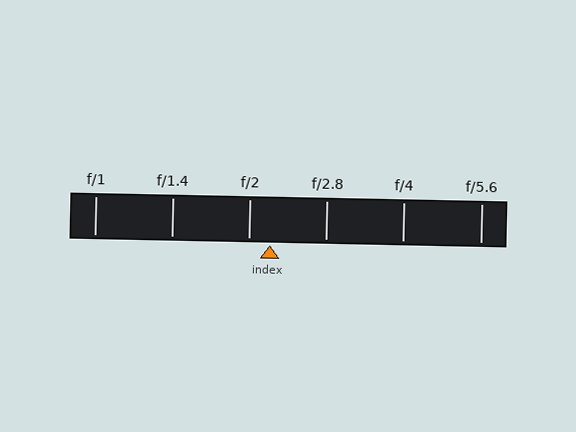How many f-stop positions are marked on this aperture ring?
There are 6 f-stop positions marked.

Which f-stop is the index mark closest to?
The index mark is closest to f/2.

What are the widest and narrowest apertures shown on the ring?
The widest aperture shown is f/1 and the narrowest is f/5.6.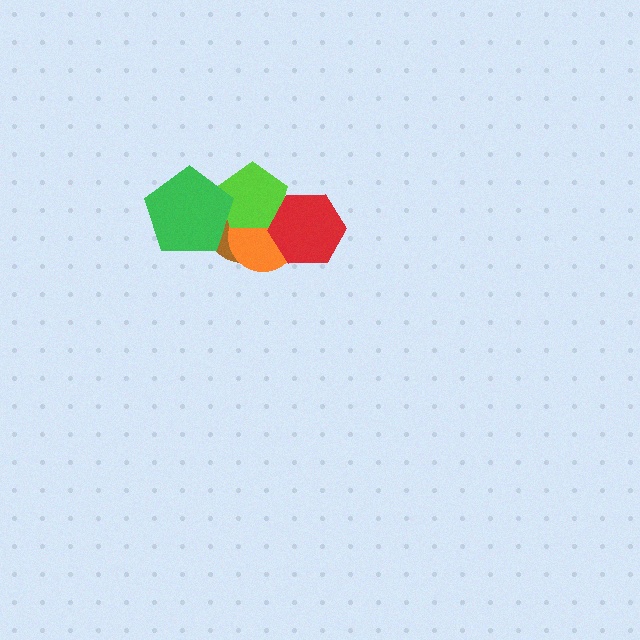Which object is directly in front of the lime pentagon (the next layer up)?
The red hexagon is directly in front of the lime pentagon.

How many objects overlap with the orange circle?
3 objects overlap with the orange circle.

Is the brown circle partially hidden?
Yes, it is partially covered by another shape.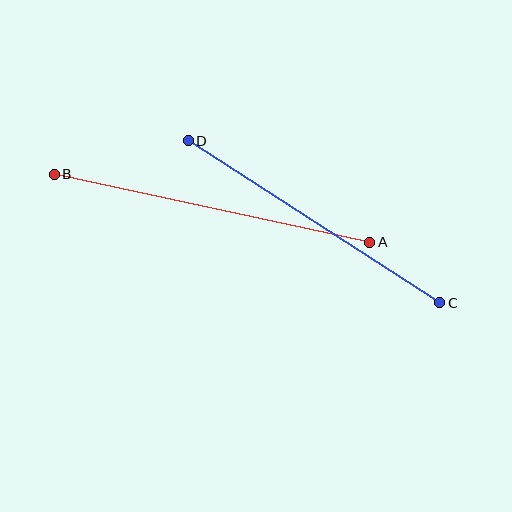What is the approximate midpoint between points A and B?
The midpoint is at approximately (212, 208) pixels.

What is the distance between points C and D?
The distance is approximately 299 pixels.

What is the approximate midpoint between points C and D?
The midpoint is at approximately (314, 222) pixels.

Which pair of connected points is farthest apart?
Points A and B are farthest apart.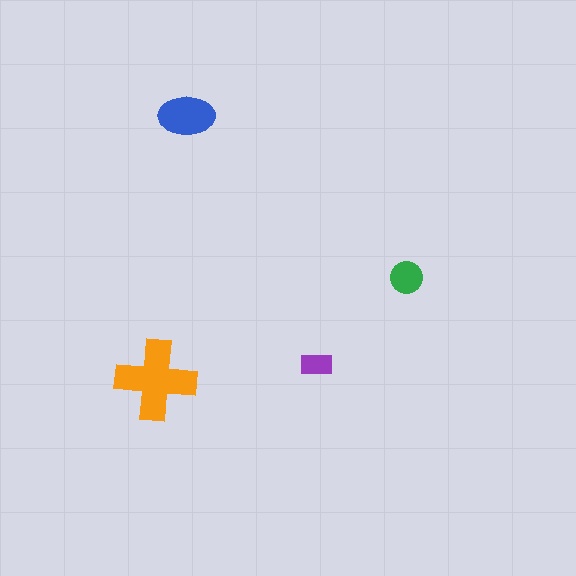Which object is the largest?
The orange cross.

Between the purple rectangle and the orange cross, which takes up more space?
The orange cross.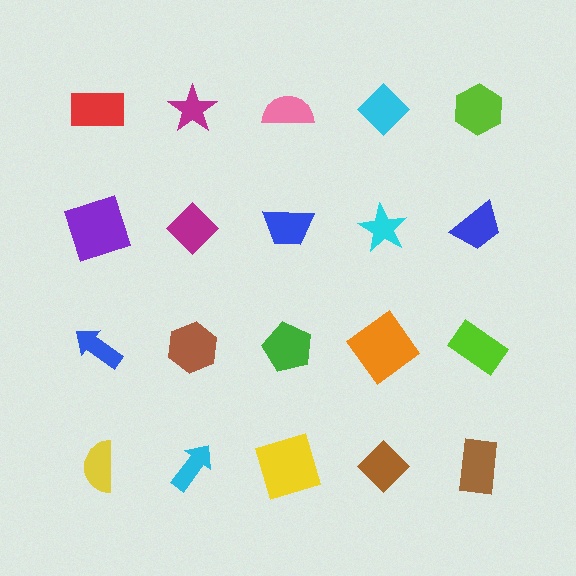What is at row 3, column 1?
A blue arrow.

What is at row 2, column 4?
A cyan star.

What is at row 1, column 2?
A magenta star.